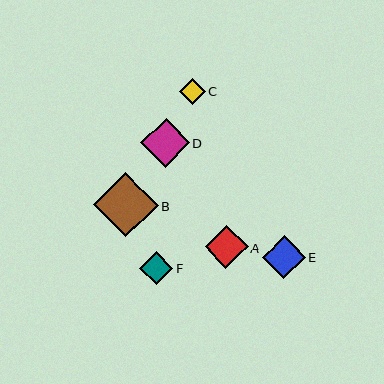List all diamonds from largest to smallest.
From largest to smallest: B, D, E, A, F, C.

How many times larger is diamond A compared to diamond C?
Diamond A is approximately 1.7 times the size of diamond C.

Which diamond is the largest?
Diamond B is the largest with a size of approximately 64 pixels.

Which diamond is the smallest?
Diamond C is the smallest with a size of approximately 26 pixels.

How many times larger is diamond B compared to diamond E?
Diamond B is approximately 1.5 times the size of diamond E.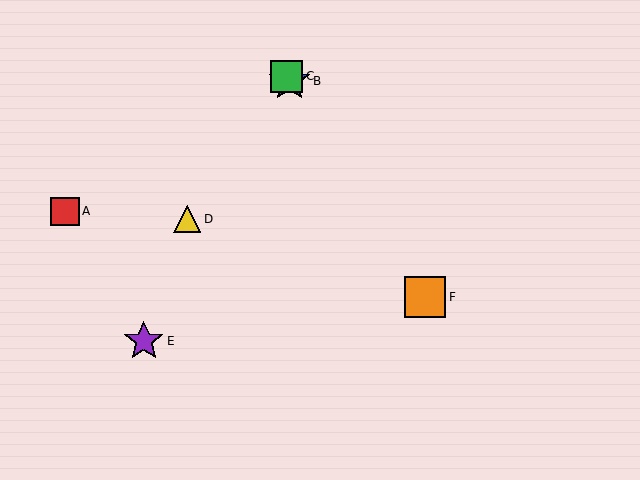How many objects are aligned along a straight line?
3 objects (B, C, F) are aligned along a straight line.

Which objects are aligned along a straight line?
Objects B, C, F are aligned along a straight line.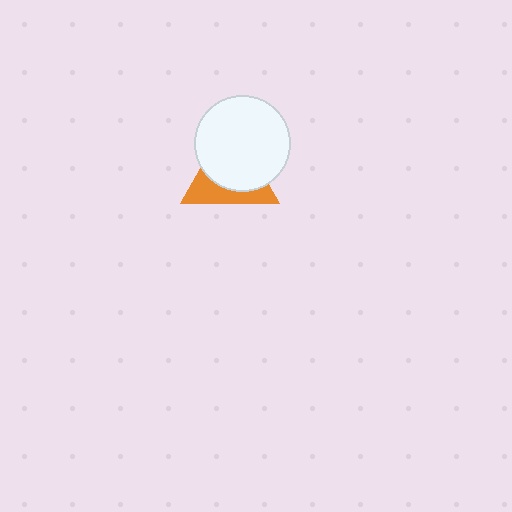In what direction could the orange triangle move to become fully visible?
The orange triangle could move toward the lower-left. That would shift it out from behind the white circle entirely.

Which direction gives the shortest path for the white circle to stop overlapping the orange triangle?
Moving toward the upper-right gives the shortest separation.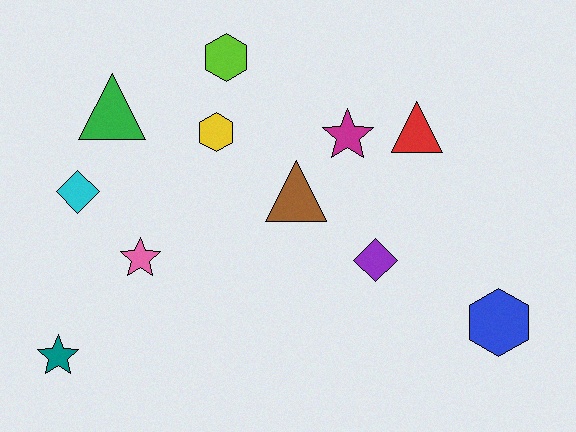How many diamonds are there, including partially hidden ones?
There are 2 diamonds.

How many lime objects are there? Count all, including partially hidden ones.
There is 1 lime object.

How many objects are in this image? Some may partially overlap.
There are 11 objects.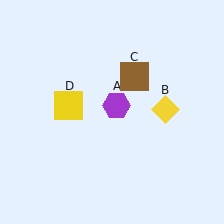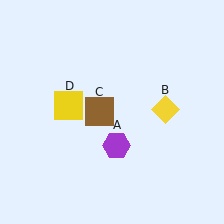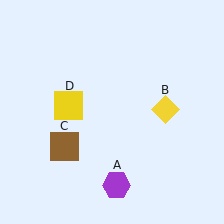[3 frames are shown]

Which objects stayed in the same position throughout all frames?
Yellow diamond (object B) and yellow square (object D) remained stationary.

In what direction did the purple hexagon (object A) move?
The purple hexagon (object A) moved down.